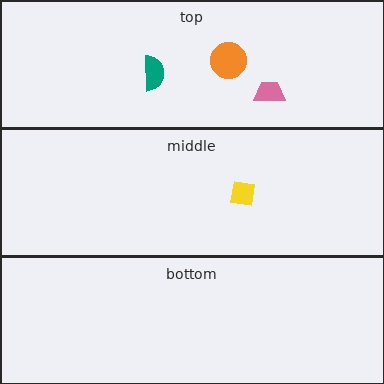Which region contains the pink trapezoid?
The top region.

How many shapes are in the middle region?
1.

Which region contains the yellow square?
The middle region.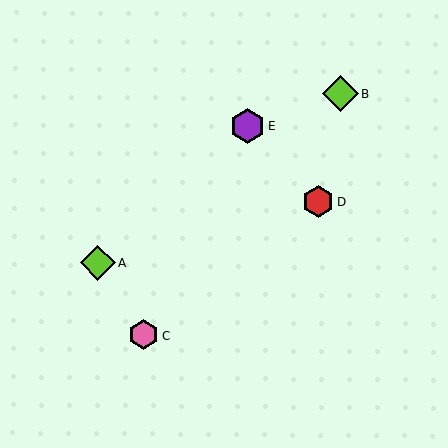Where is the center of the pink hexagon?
The center of the pink hexagon is at (144, 335).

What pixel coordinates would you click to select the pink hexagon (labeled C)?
Click at (144, 335) to select the pink hexagon C.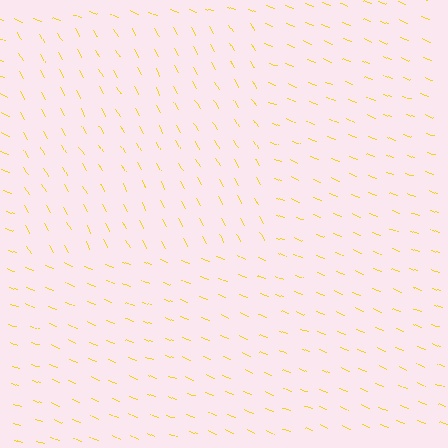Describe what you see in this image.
The image is filled with small yellow line segments. A rectangle region in the image has lines oriented differently from the surrounding lines, creating a visible texture boundary.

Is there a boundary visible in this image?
Yes, there is a texture boundary formed by a change in line orientation.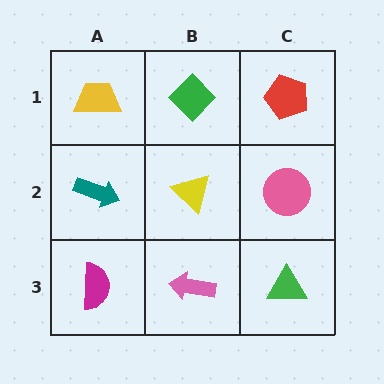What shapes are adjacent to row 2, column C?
A red pentagon (row 1, column C), a green triangle (row 3, column C), a yellow triangle (row 2, column B).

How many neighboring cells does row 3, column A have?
2.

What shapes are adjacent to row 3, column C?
A pink circle (row 2, column C), a pink arrow (row 3, column B).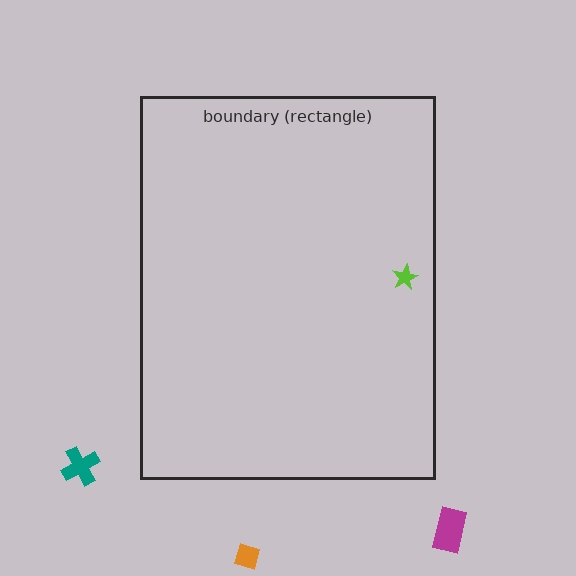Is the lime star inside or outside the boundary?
Inside.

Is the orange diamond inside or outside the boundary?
Outside.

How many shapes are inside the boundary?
1 inside, 3 outside.